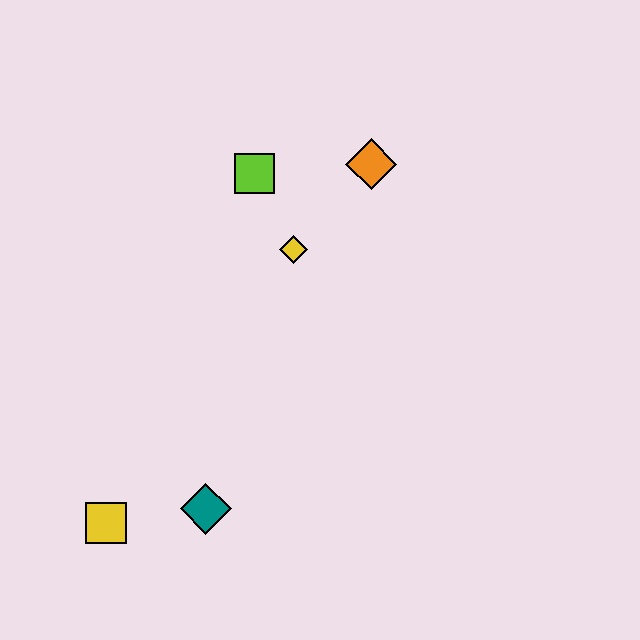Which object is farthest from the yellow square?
The orange diamond is farthest from the yellow square.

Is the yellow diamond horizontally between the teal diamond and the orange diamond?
Yes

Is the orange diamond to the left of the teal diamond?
No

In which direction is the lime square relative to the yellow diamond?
The lime square is above the yellow diamond.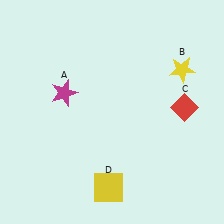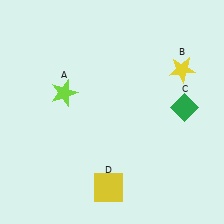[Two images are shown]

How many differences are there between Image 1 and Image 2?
There are 2 differences between the two images.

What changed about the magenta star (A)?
In Image 1, A is magenta. In Image 2, it changed to lime.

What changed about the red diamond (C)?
In Image 1, C is red. In Image 2, it changed to green.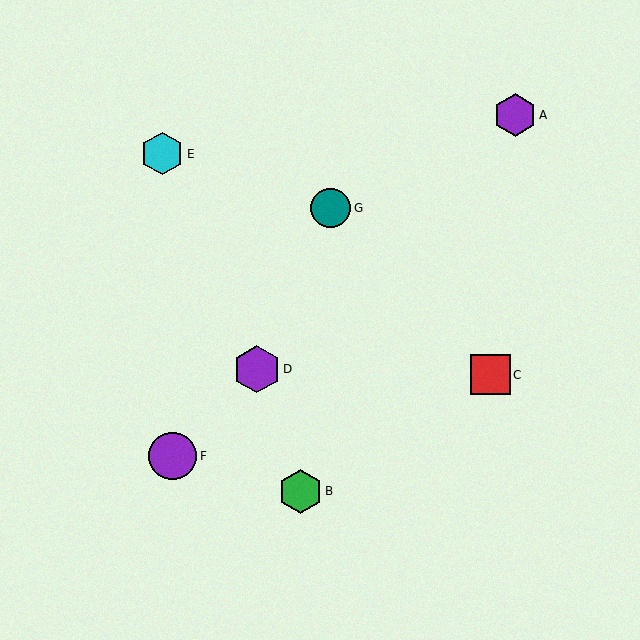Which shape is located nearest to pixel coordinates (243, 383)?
The purple hexagon (labeled D) at (257, 369) is nearest to that location.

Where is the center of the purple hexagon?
The center of the purple hexagon is at (257, 369).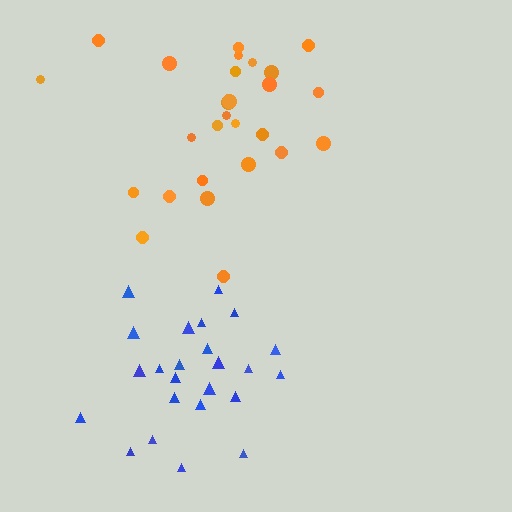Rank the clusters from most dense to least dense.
blue, orange.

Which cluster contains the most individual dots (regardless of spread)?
Orange (28).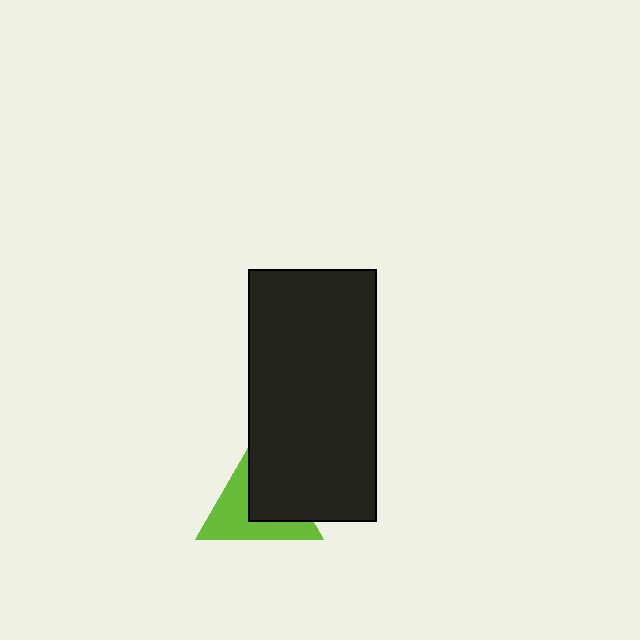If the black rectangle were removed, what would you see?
You would see the complete lime triangle.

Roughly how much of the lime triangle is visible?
About half of it is visible (roughly 51%).